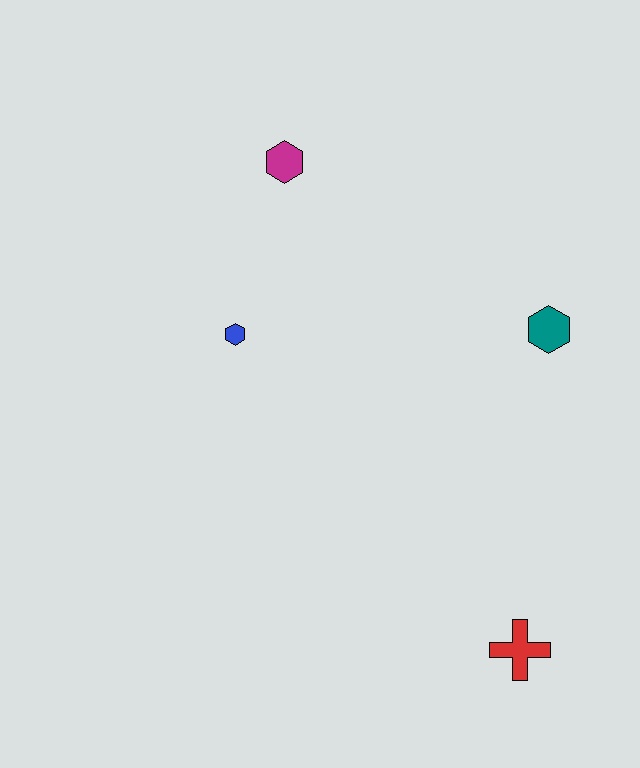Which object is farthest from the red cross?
The magenta hexagon is farthest from the red cross.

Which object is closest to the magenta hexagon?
The blue hexagon is closest to the magenta hexagon.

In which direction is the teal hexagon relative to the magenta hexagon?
The teal hexagon is to the right of the magenta hexagon.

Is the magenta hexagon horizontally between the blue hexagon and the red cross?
Yes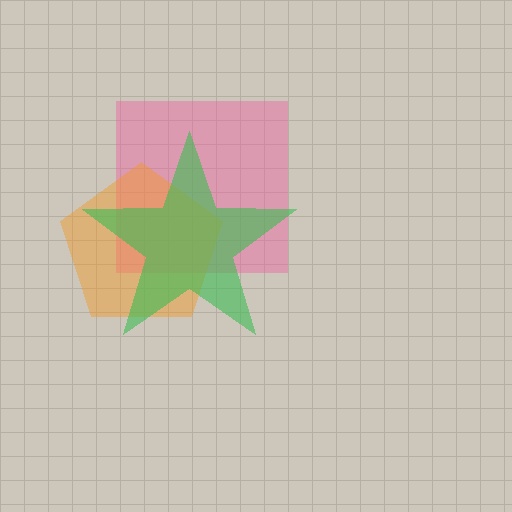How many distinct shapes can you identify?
There are 3 distinct shapes: a pink square, an orange pentagon, a green star.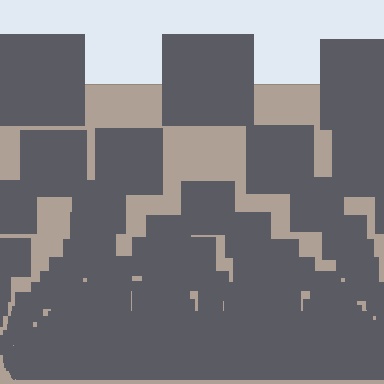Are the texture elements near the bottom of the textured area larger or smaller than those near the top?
Smaller. The gradient is inverted — elements near the bottom are smaller and denser.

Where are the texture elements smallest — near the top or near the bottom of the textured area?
Near the bottom.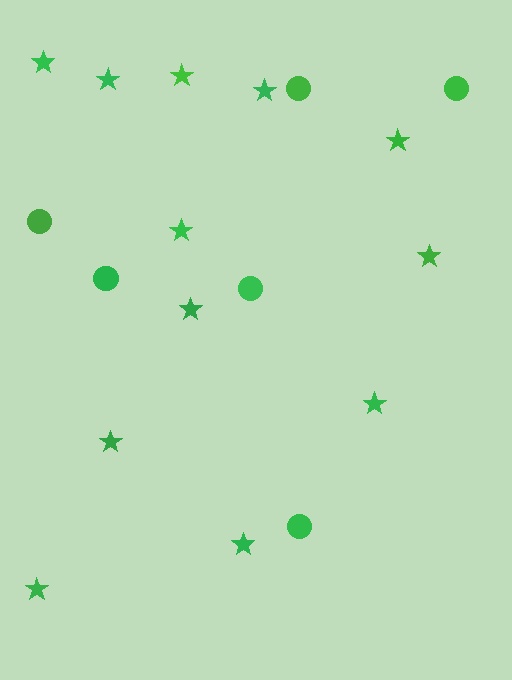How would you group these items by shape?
There are 2 groups: one group of circles (6) and one group of stars (12).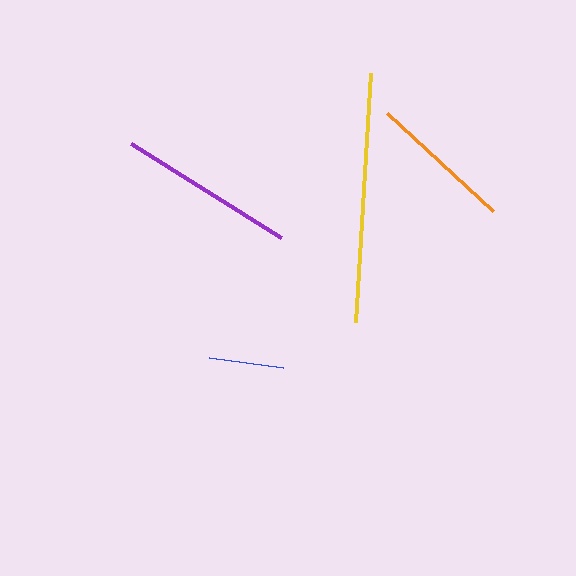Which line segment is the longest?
The yellow line is the longest at approximately 249 pixels.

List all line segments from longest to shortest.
From longest to shortest: yellow, purple, orange, blue.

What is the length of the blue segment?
The blue segment is approximately 75 pixels long.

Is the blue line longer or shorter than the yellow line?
The yellow line is longer than the blue line.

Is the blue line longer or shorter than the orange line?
The orange line is longer than the blue line.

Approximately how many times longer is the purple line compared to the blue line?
The purple line is approximately 2.4 times the length of the blue line.